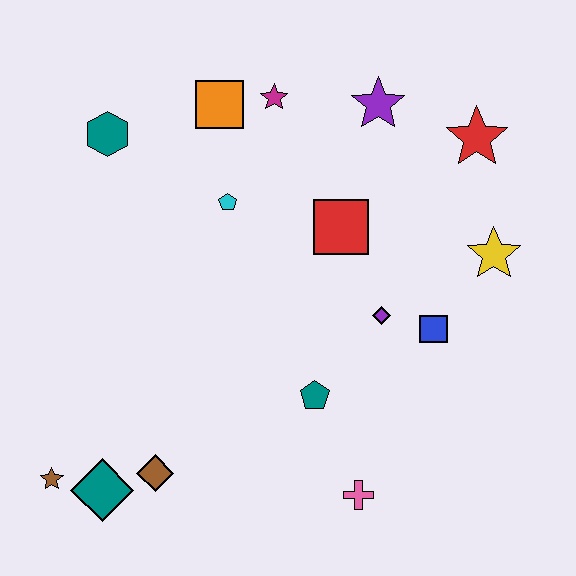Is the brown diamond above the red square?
No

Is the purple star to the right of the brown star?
Yes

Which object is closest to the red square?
The purple diamond is closest to the red square.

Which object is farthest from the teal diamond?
The red star is farthest from the teal diamond.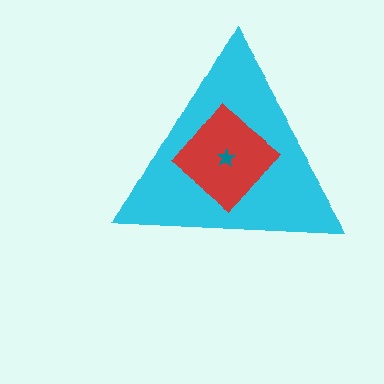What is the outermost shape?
The cyan triangle.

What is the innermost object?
The teal star.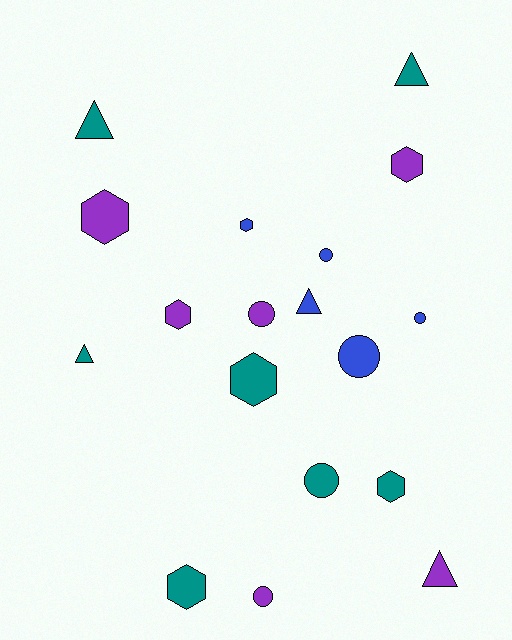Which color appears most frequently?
Teal, with 7 objects.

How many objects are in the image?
There are 18 objects.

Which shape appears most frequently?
Hexagon, with 7 objects.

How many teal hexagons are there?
There are 3 teal hexagons.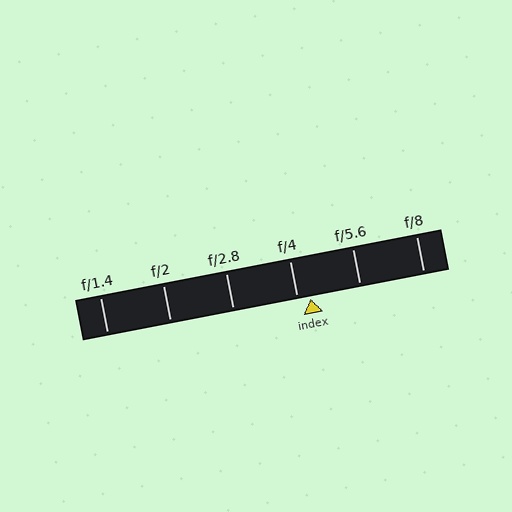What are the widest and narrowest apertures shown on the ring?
The widest aperture shown is f/1.4 and the narrowest is f/8.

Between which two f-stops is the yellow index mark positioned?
The index mark is between f/4 and f/5.6.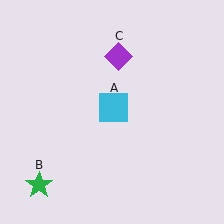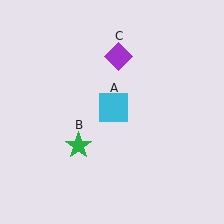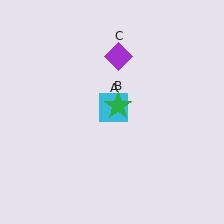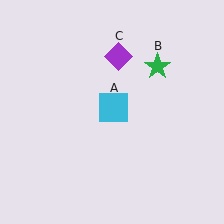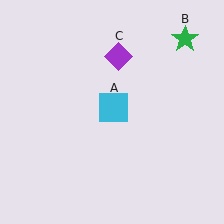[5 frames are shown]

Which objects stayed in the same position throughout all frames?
Cyan square (object A) and purple diamond (object C) remained stationary.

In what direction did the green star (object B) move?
The green star (object B) moved up and to the right.